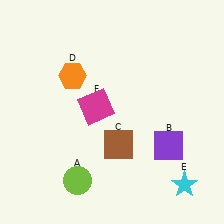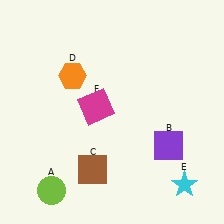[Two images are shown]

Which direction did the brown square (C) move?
The brown square (C) moved left.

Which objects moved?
The objects that moved are: the lime circle (A), the brown square (C).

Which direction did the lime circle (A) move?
The lime circle (A) moved left.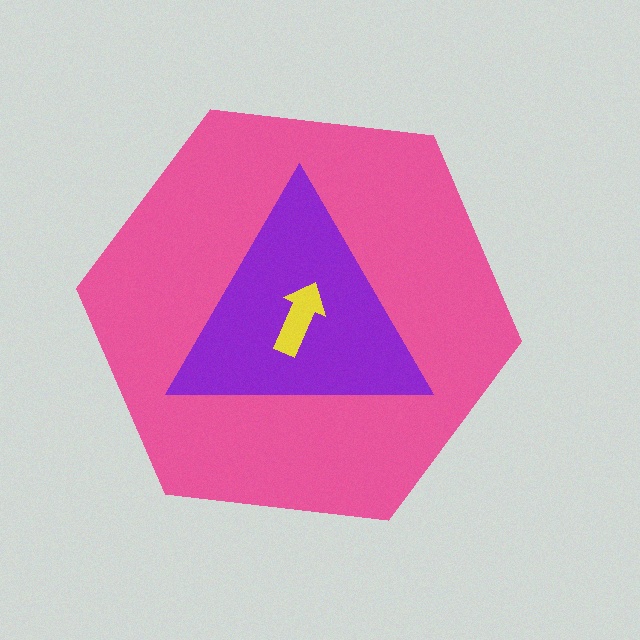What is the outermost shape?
The pink hexagon.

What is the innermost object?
The yellow arrow.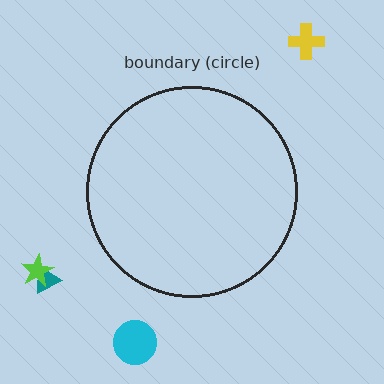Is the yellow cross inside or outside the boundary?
Outside.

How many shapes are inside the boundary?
0 inside, 4 outside.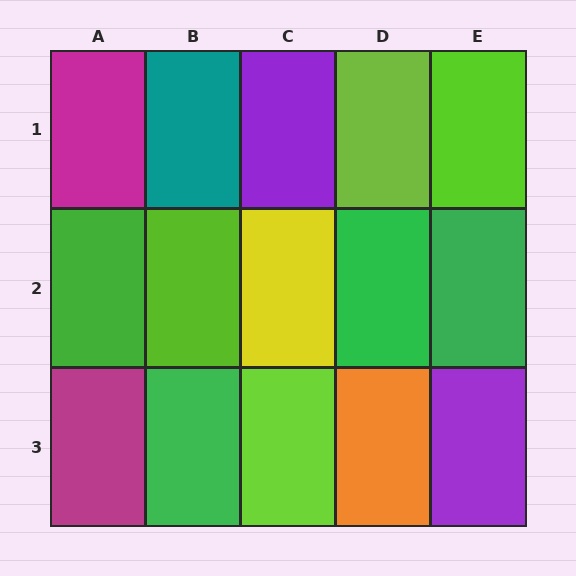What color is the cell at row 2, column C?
Yellow.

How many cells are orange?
1 cell is orange.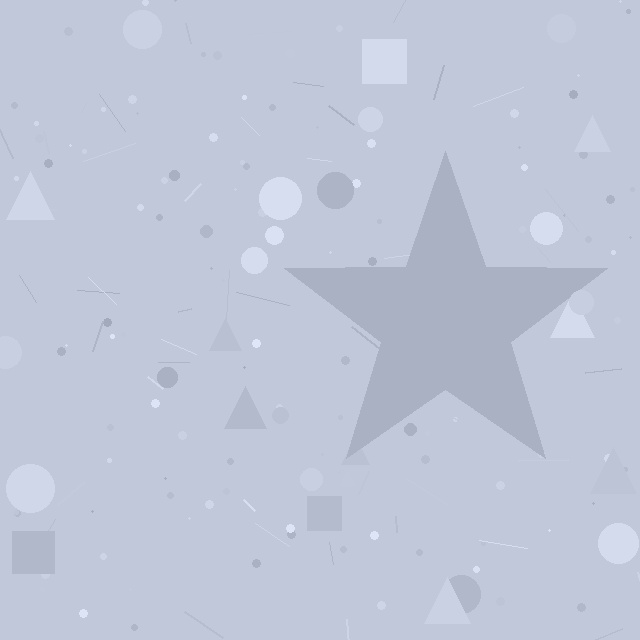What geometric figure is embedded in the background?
A star is embedded in the background.